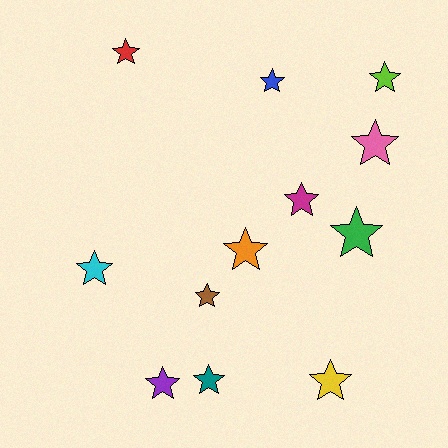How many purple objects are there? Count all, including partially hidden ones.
There is 1 purple object.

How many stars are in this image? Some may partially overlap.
There are 12 stars.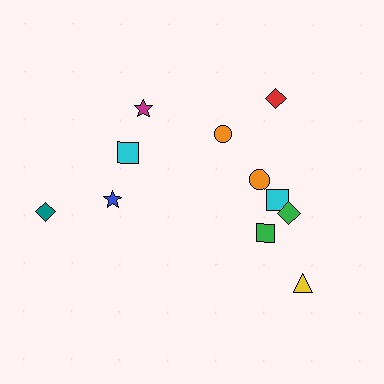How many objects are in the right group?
There are 7 objects.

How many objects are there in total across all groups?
There are 11 objects.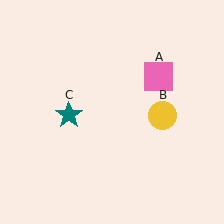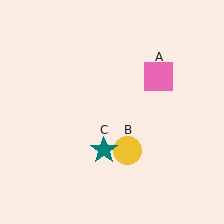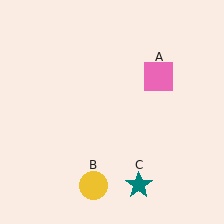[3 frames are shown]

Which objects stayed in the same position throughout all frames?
Pink square (object A) remained stationary.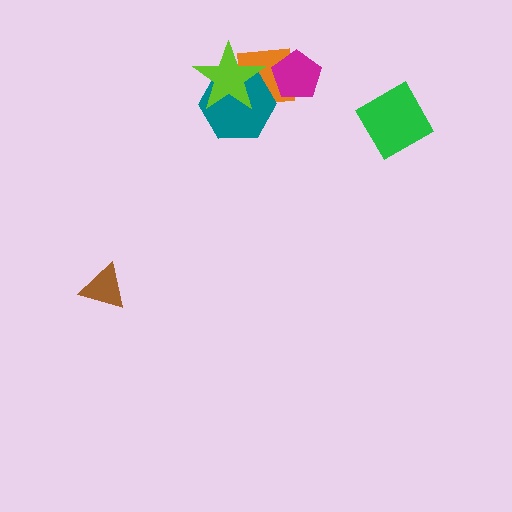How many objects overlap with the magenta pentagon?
1 object overlaps with the magenta pentagon.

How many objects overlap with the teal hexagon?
2 objects overlap with the teal hexagon.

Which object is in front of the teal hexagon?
The lime star is in front of the teal hexagon.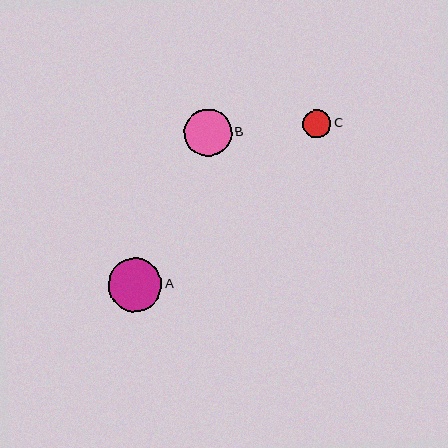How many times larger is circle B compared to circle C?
Circle B is approximately 1.7 times the size of circle C.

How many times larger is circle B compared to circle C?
Circle B is approximately 1.7 times the size of circle C.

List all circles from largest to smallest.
From largest to smallest: A, B, C.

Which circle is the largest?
Circle A is the largest with a size of approximately 53 pixels.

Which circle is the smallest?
Circle C is the smallest with a size of approximately 28 pixels.